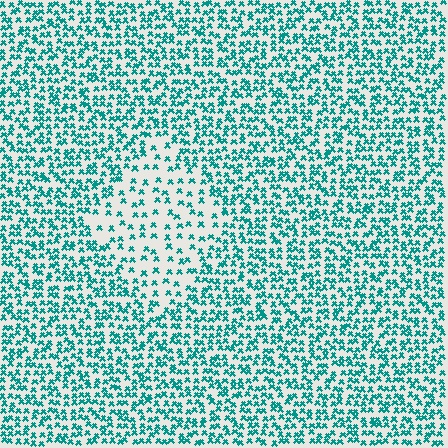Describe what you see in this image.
The image contains small teal elements arranged at two different densities. A diamond-shaped region is visible where the elements are less densely packed than the surrounding area.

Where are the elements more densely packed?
The elements are more densely packed outside the diamond boundary.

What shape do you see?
I see a diamond.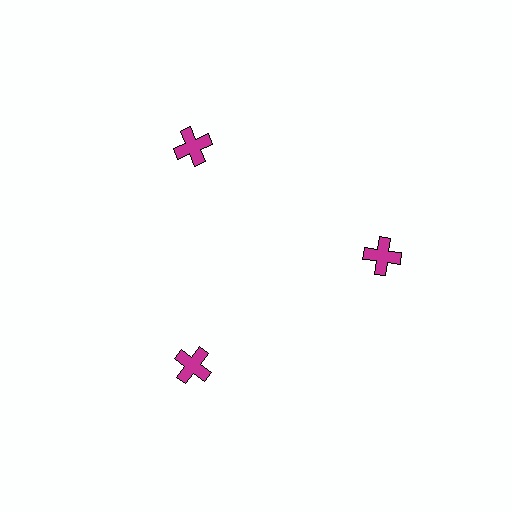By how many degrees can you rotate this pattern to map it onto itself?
The pattern maps onto itself every 120 degrees of rotation.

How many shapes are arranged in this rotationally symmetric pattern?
There are 3 shapes, arranged in 3 groups of 1.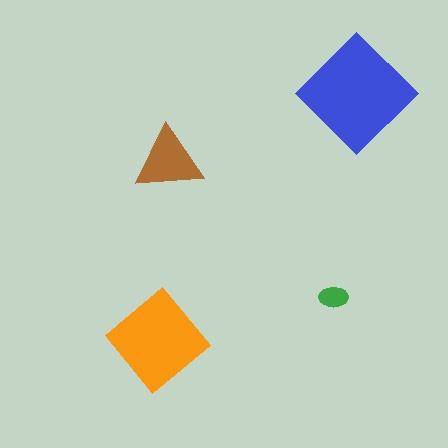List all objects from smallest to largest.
The green ellipse, the brown triangle, the orange diamond, the blue diamond.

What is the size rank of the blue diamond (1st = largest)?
1st.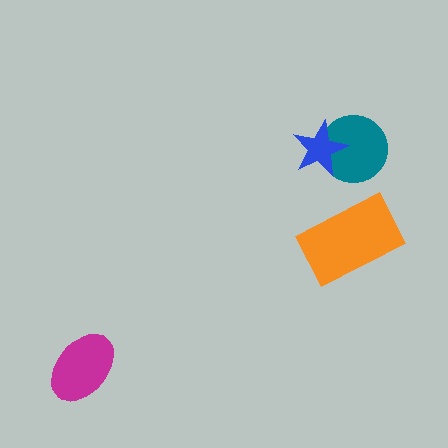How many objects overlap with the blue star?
1 object overlaps with the blue star.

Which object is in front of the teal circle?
The blue star is in front of the teal circle.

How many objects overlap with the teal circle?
1 object overlaps with the teal circle.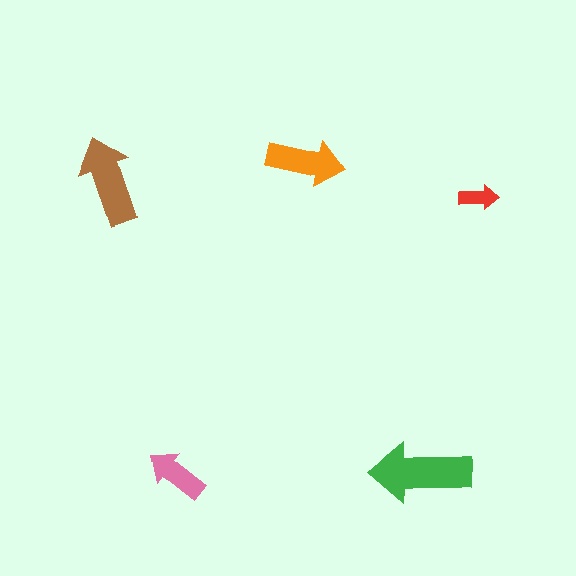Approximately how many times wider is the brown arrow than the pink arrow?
About 1.5 times wider.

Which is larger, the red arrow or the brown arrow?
The brown one.